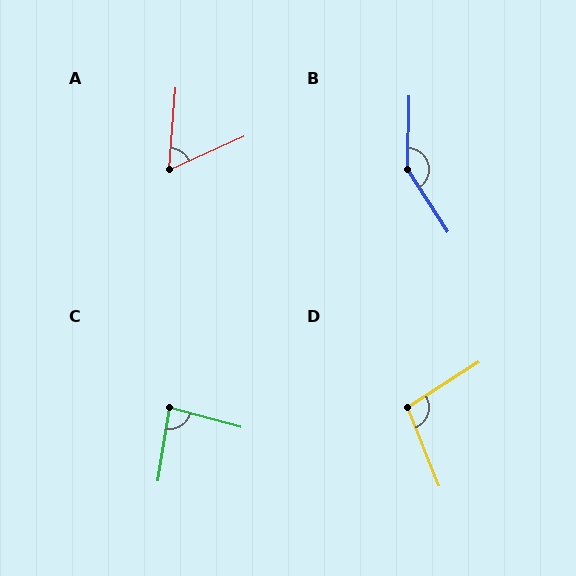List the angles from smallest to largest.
A (61°), C (84°), D (101°), B (146°).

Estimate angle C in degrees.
Approximately 84 degrees.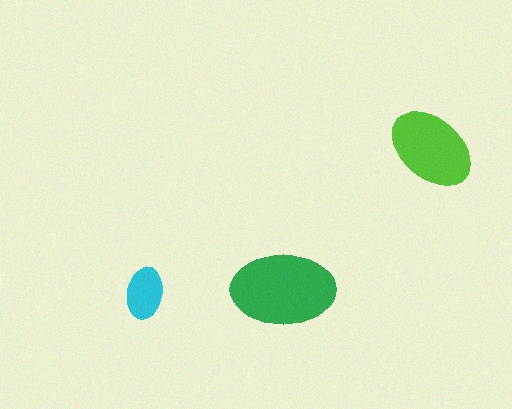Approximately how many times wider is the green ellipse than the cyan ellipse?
About 2 times wider.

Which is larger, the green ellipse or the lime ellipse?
The green one.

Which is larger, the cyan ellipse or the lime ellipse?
The lime one.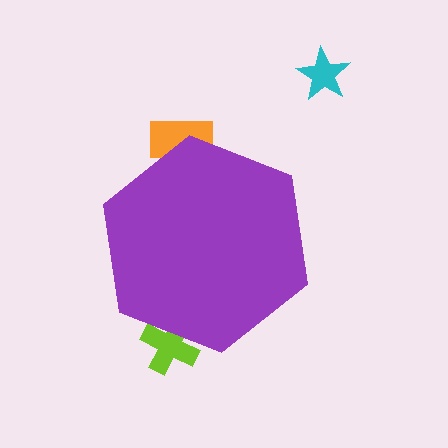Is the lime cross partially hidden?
Yes, the lime cross is partially hidden behind the purple hexagon.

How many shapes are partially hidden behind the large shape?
2 shapes are partially hidden.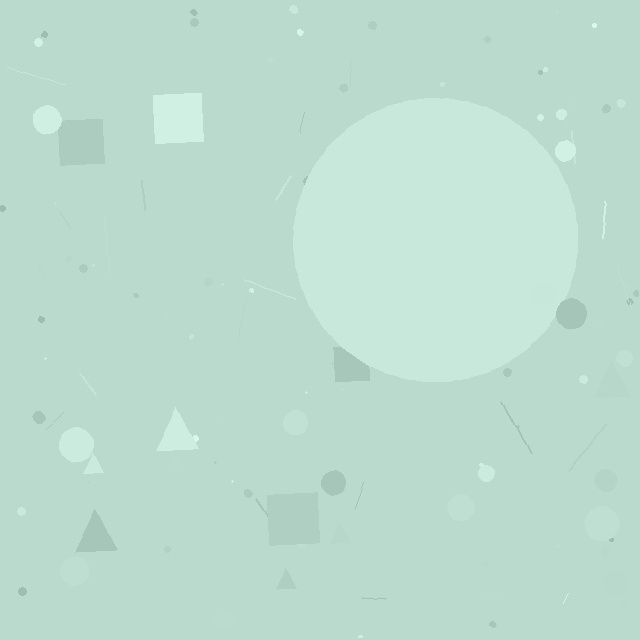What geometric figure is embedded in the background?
A circle is embedded in the background.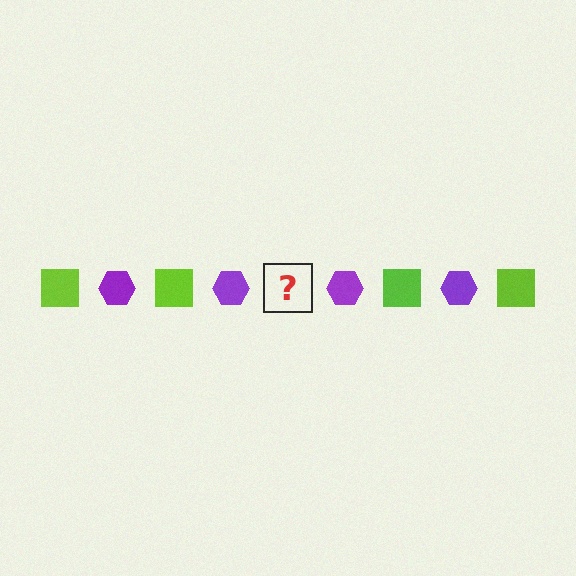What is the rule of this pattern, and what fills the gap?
The rule is that the pattern alternates between lime square and purple hexagon. The gap should be filled with a lime square.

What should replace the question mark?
The question mark should be replaced with a lime square.